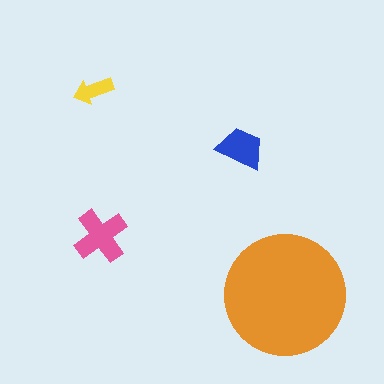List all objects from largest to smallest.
The orange circle, the pink cross, the blue trapezoid, the yellow arrow.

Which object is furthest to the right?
The orange circle is rightmost.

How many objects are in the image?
There are 4 objects in the image.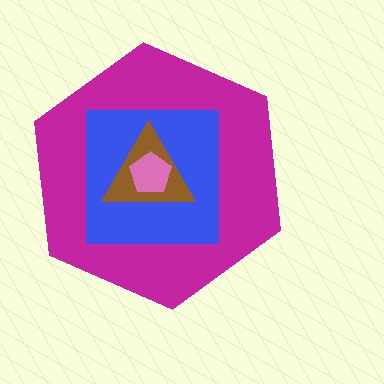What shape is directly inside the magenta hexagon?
The blue square.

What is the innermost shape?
The pink pentagon.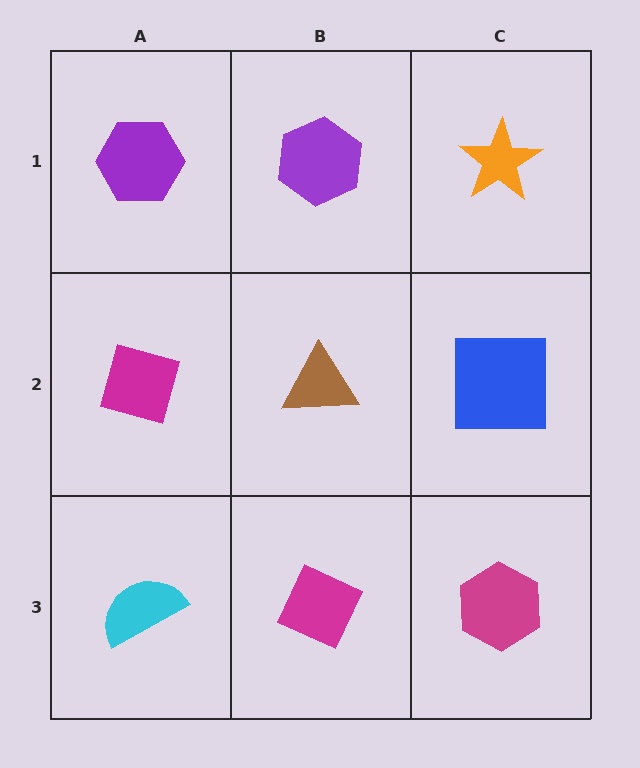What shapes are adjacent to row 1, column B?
A brown triangle (row 2, column B), a purple hexagon (row 1, column A), an orange star (row 1, column C).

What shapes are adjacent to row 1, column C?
A blue square (row 2, column C), a purple hexagon (row 1, column B).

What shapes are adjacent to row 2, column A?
A purple hexagon (row 1, column A), a cyan semicircle (row 3, column A), a brown triangle (row 2, column B).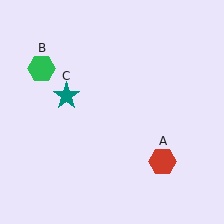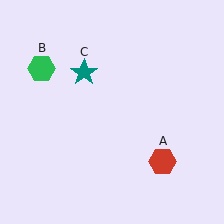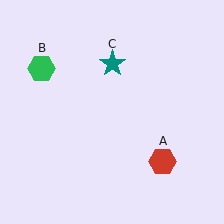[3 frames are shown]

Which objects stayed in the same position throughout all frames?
Red hexagon (object A) and green hexagon (object B) remained stationary.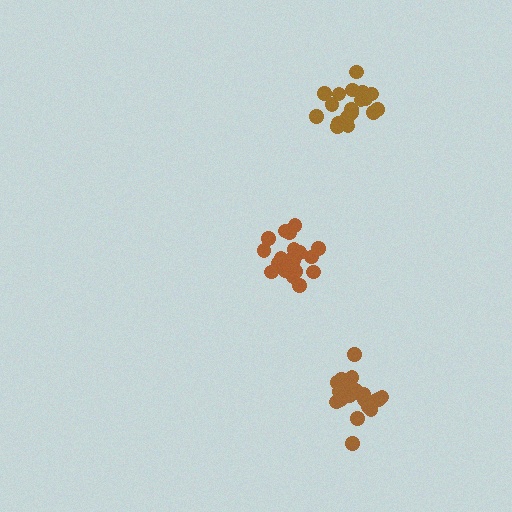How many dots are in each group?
Group 1: 19 dots, Group 2: 21 dots, Group 3: 19 dots (59 total).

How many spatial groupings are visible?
There are 3 spatial groupings.